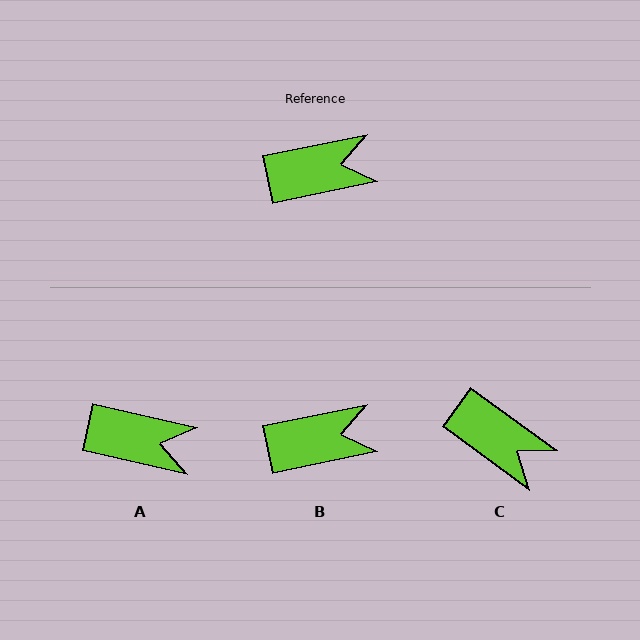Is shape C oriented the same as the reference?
No, it is off by about 48 degrees.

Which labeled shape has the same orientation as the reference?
B.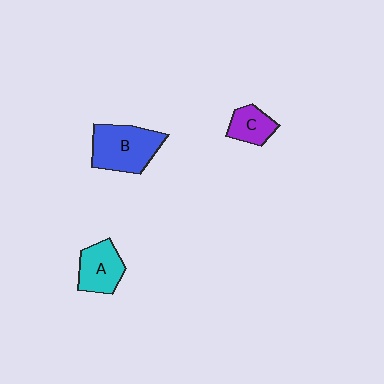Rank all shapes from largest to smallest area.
From largest to smallest: B (blue), A (cyan), C (purple).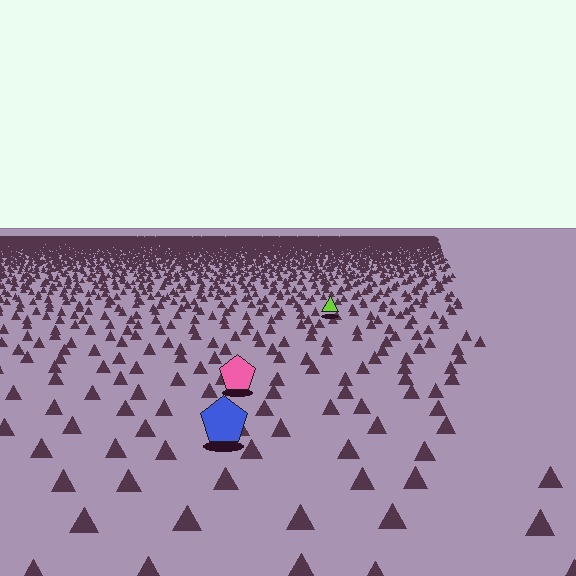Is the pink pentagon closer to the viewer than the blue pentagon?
No. The blue pentagon is closer — you can tell from the texture gradient: the ground texture is coarser near it.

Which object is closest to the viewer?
The blue pentagon is closest. The texture marks near it are larger and more spread out.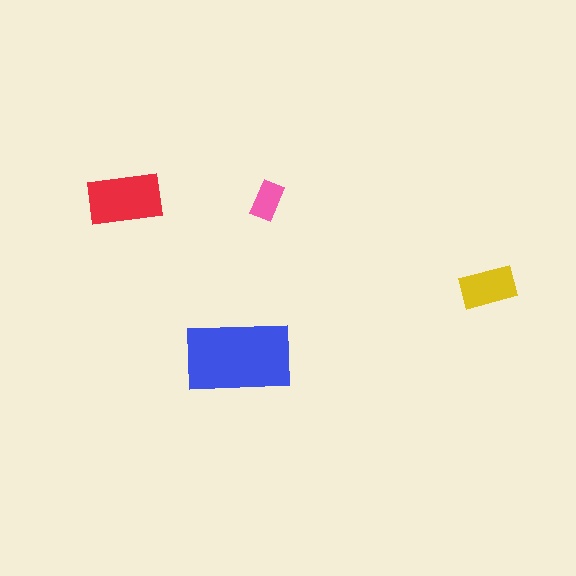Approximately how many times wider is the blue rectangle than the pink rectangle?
About 2.5 times wider.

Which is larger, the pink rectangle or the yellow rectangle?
The yellow one.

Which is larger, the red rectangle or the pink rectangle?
The red one.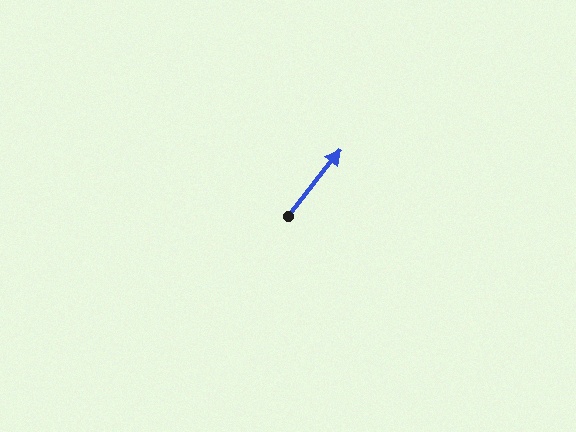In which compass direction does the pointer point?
Northeast.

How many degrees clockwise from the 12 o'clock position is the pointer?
Approximately 38 degrees.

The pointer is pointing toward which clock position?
Roughly 1 o'clock.